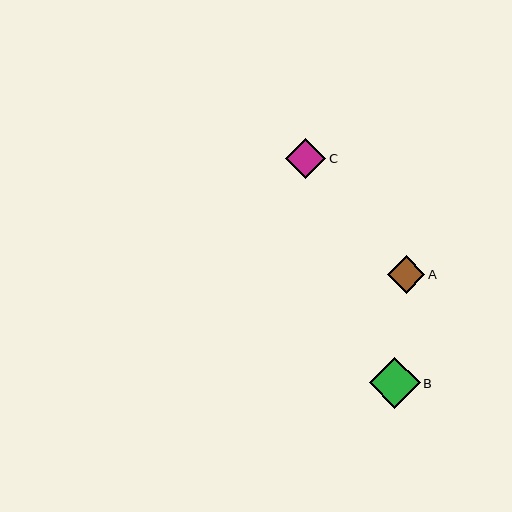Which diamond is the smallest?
Diamond A is the smallest with a size of approximately 37 pixels.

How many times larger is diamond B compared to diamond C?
Diamond B is approximately 1.3 times the size of diamond C.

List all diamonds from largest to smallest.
From largest to smallest: B, C, A.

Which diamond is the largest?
Diamond B is the largest with a size of approximately 51 pixels.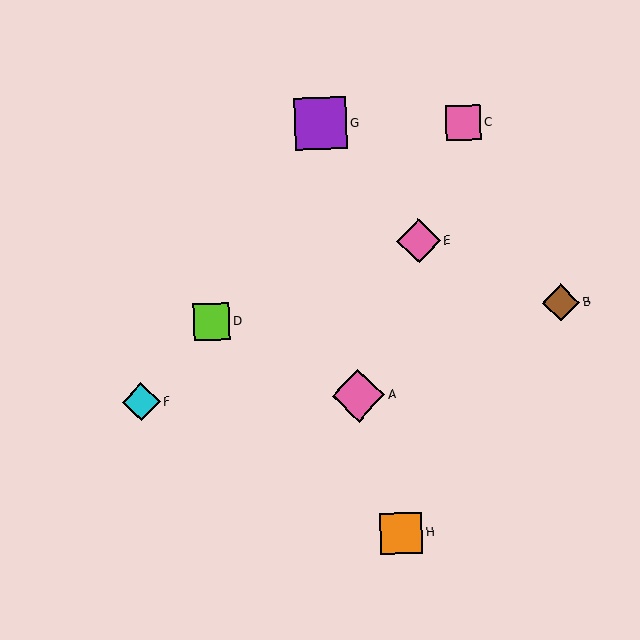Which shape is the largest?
The pink diamond (labeled A) is the largest.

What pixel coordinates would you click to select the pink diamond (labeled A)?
Click at (358, 396) to select the pink diamond A.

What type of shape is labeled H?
Shape H is an orange square.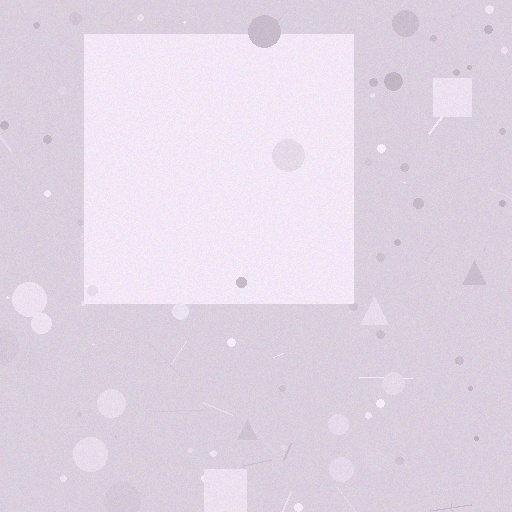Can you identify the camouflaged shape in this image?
The camouflaged shape is a square.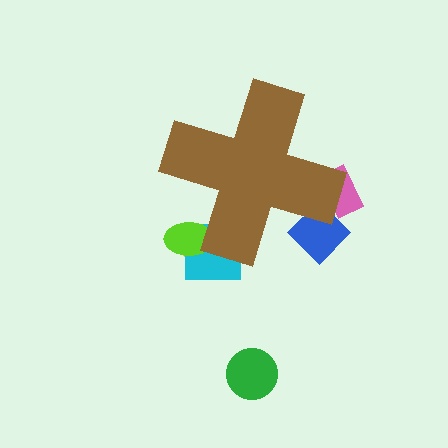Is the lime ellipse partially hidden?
Yes, the lime ellipse is partially hidden behind the brown cross.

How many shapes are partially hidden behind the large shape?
5 shapes are partially hidden.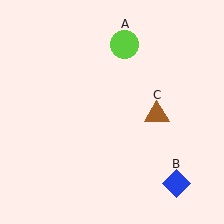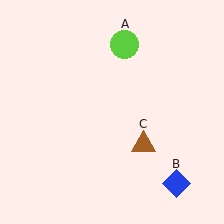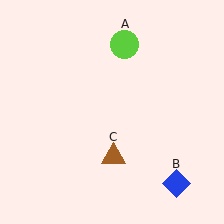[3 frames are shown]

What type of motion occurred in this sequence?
The brown triangle (object C) rotated clockwise around the center of the scene.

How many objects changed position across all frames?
1 object changed position: brown triangle (object C).